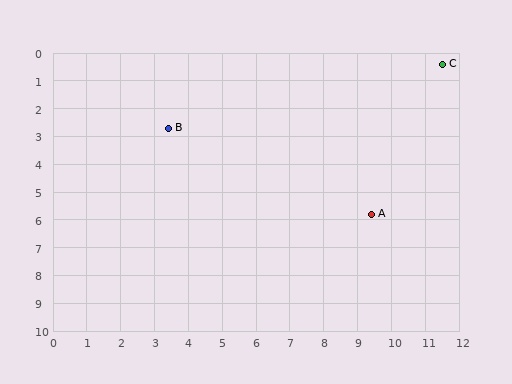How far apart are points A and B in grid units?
Points A and B are about 6.8 grid units apart.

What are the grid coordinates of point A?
Point A is at approximately (9.4, 5.8).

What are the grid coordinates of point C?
Point C is at approximately (11.5, 0.4).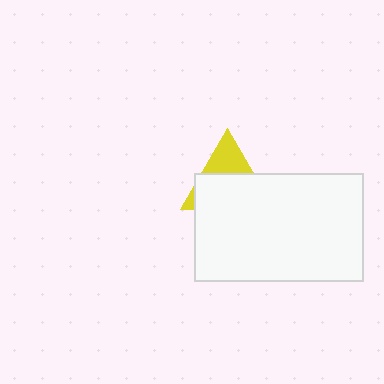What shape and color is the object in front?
The object in front is a white rectangle.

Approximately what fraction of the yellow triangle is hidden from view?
Roughly 65% of the yellow triangle is hidden behind the white rectangle.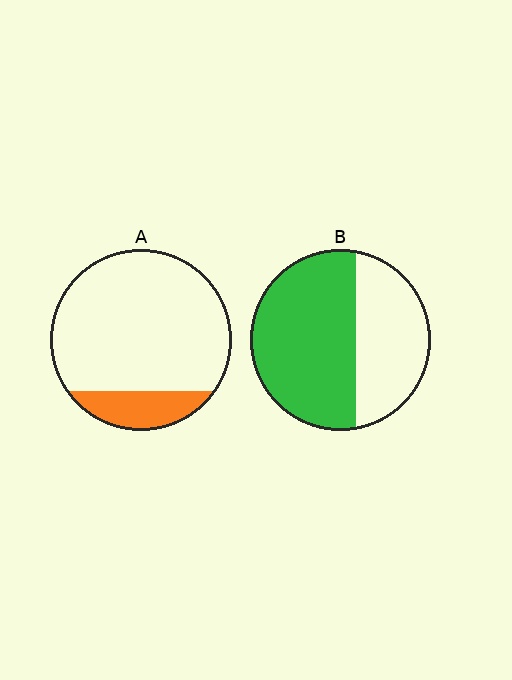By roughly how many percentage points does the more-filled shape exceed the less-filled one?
By roughly 45 percentage points (B over A).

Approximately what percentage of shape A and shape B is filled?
A is approximately 15% and B is approximately 60%.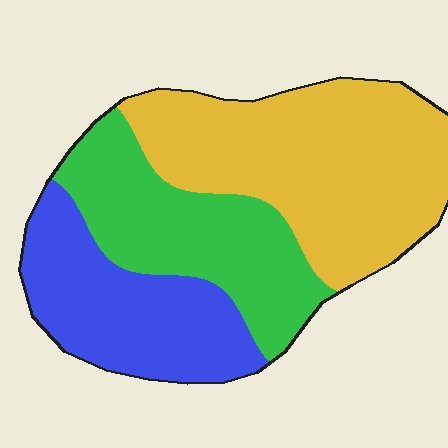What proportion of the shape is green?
Green covers about 30% of the shape.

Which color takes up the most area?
Yellow, at roughly 45%.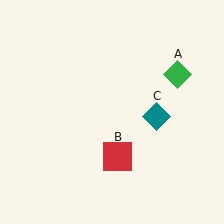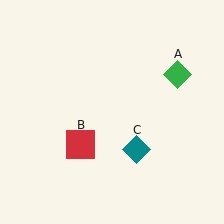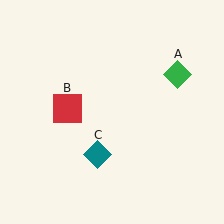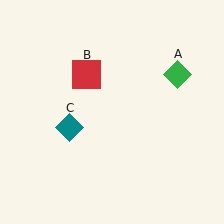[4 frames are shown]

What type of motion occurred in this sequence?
The red square (object B), teal diamond (object C) rotated clockwise around the center of the scene.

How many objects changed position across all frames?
2 objects changed position: red square (object B), teal diamond (object C).